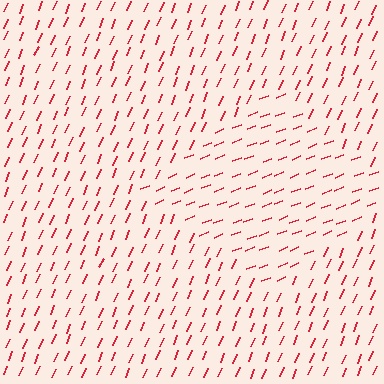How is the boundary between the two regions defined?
The boundary is defined purely by a change in line orientation (approximately 45 degrees difference). All lines are the same color and thickness.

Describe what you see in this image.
The image is filled with small red line segments. A diamond region in the image has lines oriented differently from the surrounding lines, creating a visible texture boundary.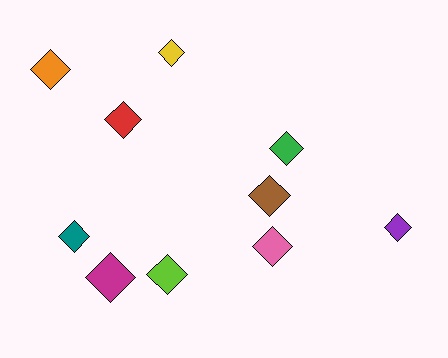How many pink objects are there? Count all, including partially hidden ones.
There is 1 pink object.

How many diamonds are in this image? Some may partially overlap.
There are 10 diamonds.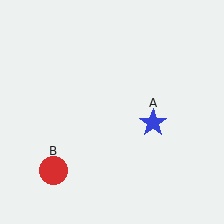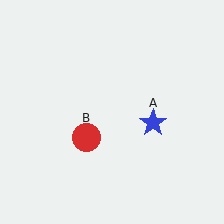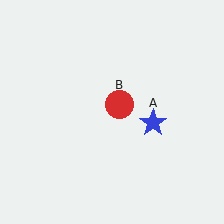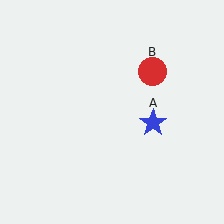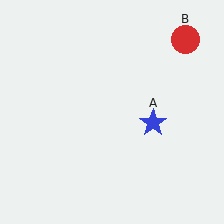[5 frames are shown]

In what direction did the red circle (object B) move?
The red circle (object B) moved up and to the right.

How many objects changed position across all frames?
1 object changed position: red circle (object B).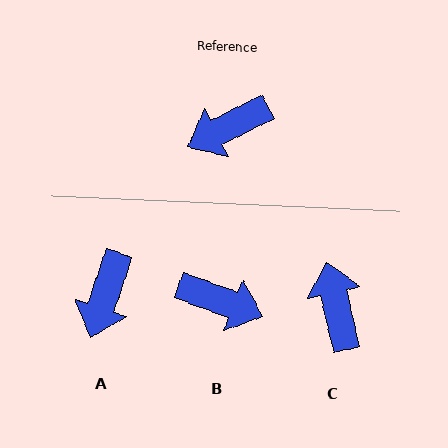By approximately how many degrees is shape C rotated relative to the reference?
Approximately 103 degrees clockwise.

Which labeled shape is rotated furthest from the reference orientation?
B, about 133 degrees away.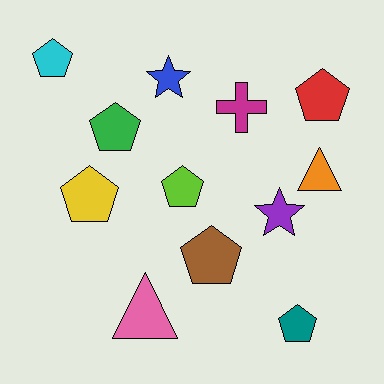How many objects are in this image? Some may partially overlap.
There are 12 objects.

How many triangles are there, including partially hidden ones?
There are 2 triangles.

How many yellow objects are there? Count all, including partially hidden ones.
There is 1 yellow object.